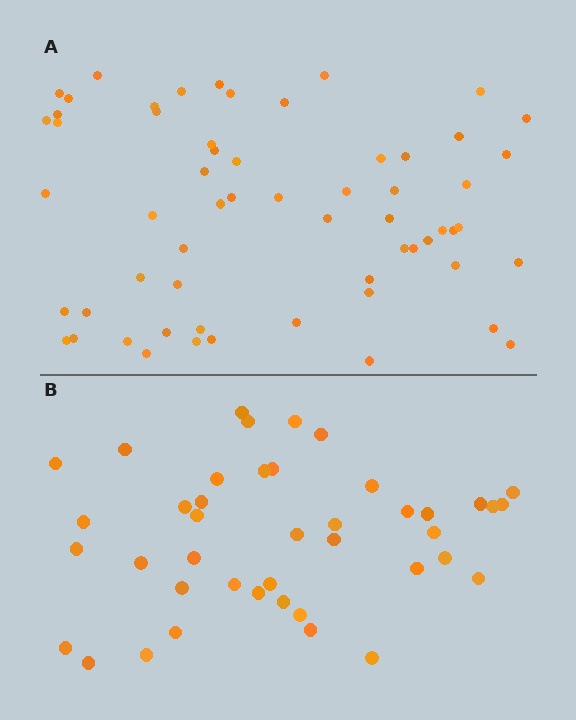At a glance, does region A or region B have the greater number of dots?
Region A (the top region) has more dots.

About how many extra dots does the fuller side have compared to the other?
Region A has approximately 20 more dots than region B.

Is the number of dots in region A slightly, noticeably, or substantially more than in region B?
Region A has noticeably more, but not dramatically so. The ratio is roughly 1.4 to 1.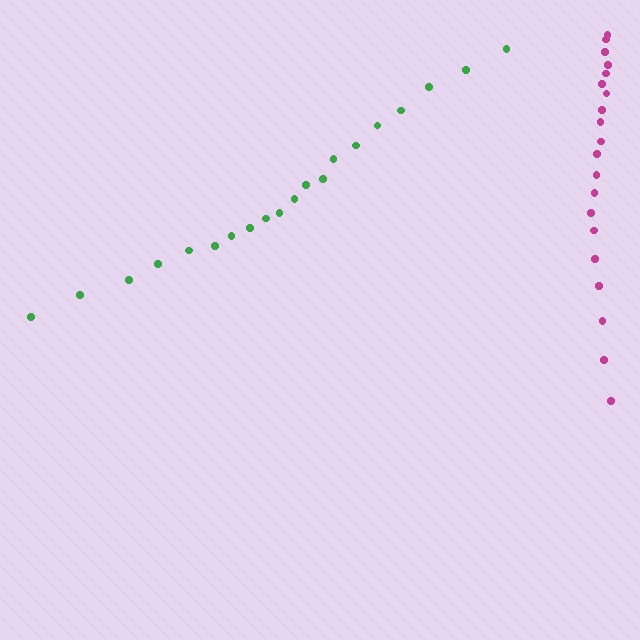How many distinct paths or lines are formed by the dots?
There are 2 distinct paths.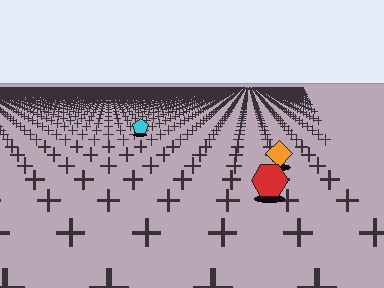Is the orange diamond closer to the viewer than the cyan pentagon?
Yes. The orange diamond is closer — you can tell from the texture gradient: the ground texture is coarser near it.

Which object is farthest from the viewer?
The cyan pentagon is farthest from the viewer. It appears smaller and the ground texture around it is denser.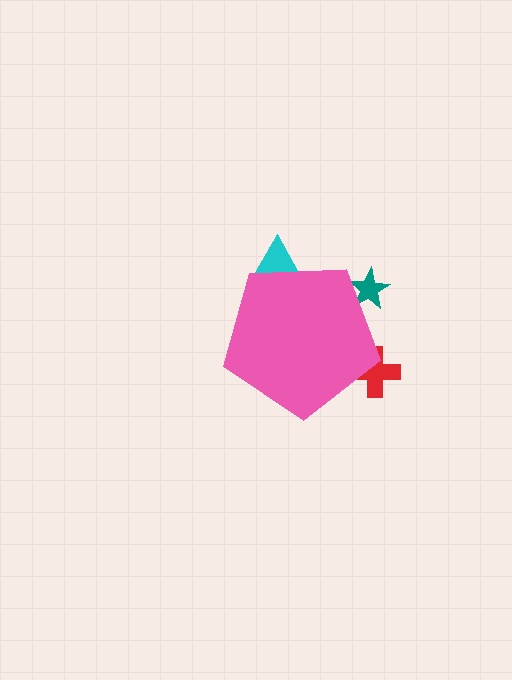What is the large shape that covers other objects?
A pink pentagon.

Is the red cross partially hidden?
Yes, the red cross is partially hidden behind the pink pentagon.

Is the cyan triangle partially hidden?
Yes, the cyan triangle is partially hidden behind the pink pentagon.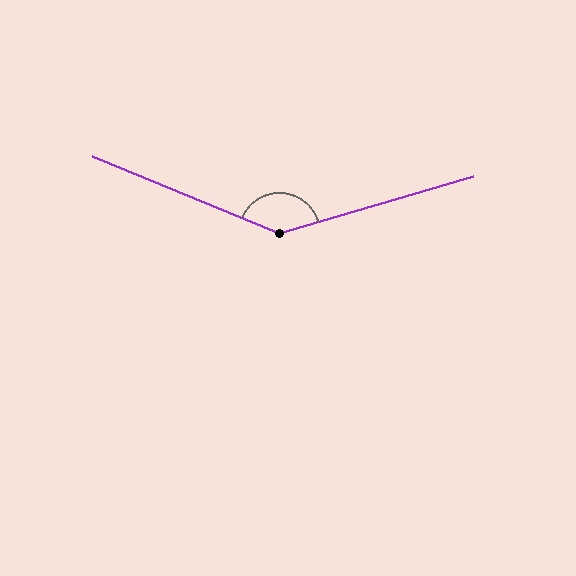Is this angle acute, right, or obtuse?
It is obtuse.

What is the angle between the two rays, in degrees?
Approximately 141 degrees.